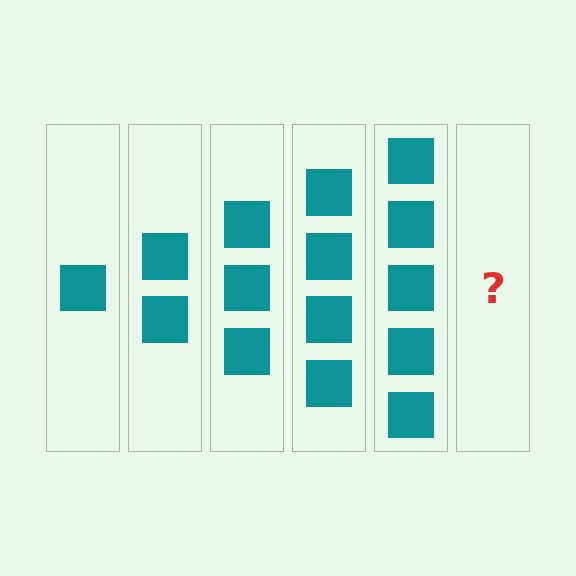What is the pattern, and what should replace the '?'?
The pattern is that each step adds one more square. The '?' should be 6 squares.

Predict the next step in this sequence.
The next step is 6 squares.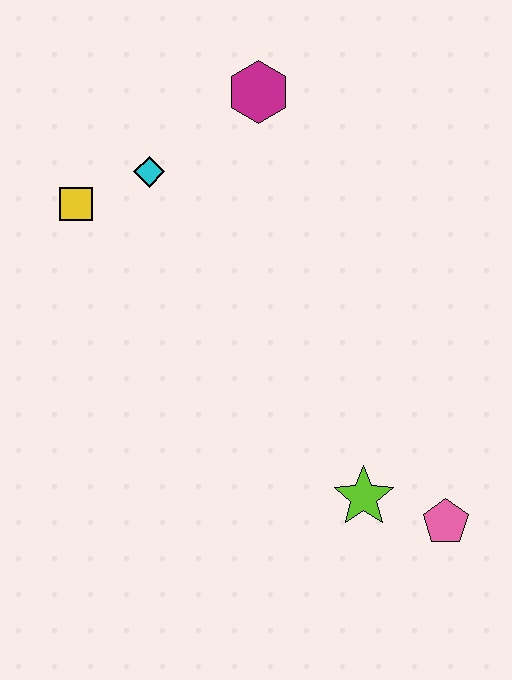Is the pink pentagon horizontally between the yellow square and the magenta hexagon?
No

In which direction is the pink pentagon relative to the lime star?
The pink pentagon is to the right of the lime star.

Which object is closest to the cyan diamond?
The yellow square is closest to the cyan diamond.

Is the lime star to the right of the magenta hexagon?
Yes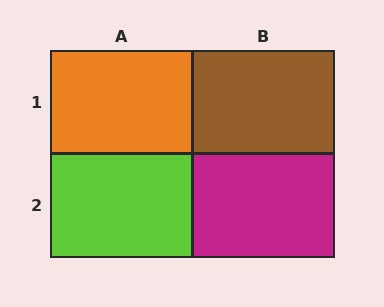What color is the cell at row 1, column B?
Brown.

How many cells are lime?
1 cell is lime.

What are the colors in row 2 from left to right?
Lime, magenta.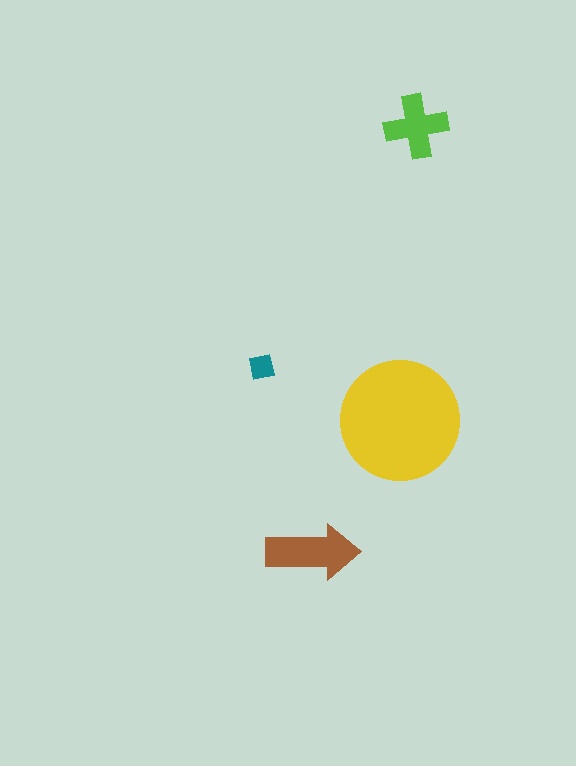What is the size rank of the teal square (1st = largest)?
4th.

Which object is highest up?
The lime cross is topmost.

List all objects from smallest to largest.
The teal square, the lime cross, the brown arrow, the yellow circle.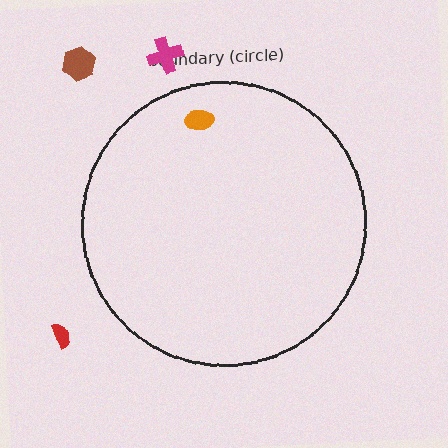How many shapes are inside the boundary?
1 inside, 3 outside.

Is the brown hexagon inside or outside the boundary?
Outside.